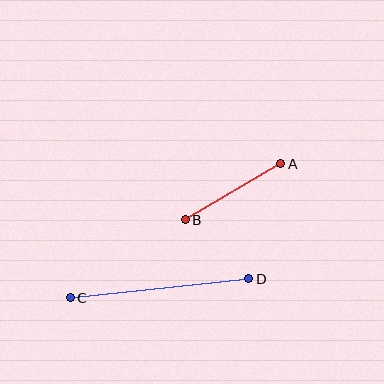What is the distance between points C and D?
The distance is approximately 179 pixels.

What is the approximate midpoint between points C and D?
The midpoint is at approximately (160, 288) pixels.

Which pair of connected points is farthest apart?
Points C and D are farthest apart.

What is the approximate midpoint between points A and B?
The midpoint is at approximately (233, 192) pixels.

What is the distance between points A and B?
The distance is approximately 111 pixels.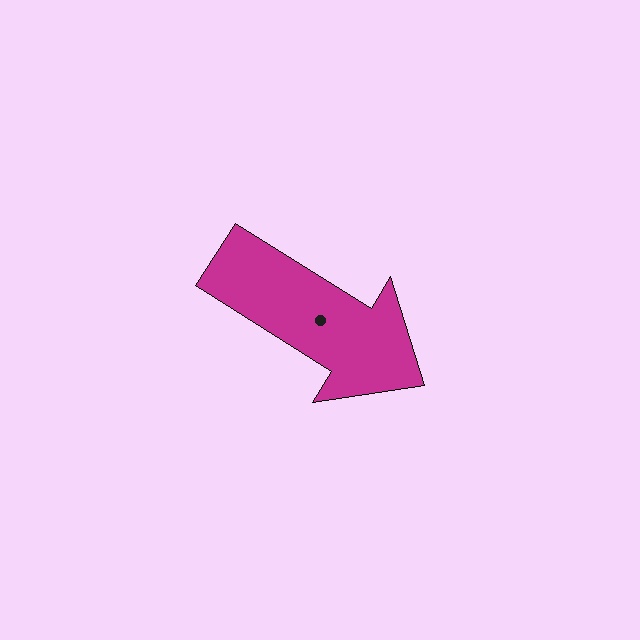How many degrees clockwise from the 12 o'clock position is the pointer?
Approximately 122 degrees.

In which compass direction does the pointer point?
Southeast.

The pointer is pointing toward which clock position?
Roughly 4 o'clock.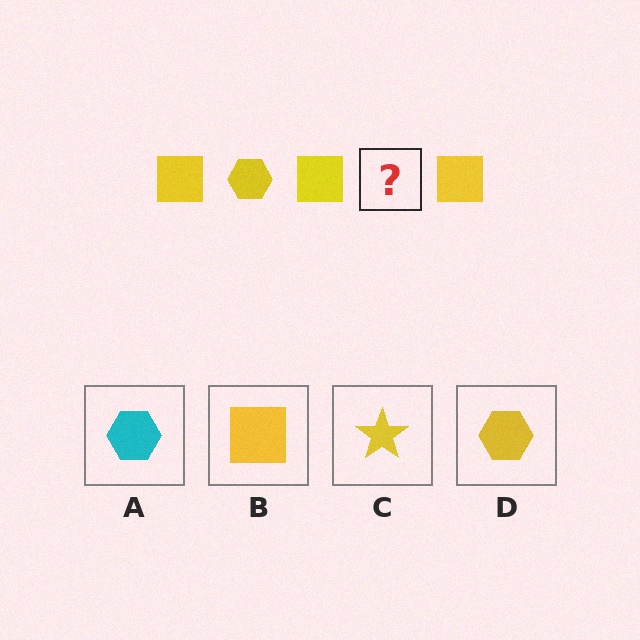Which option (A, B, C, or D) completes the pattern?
D.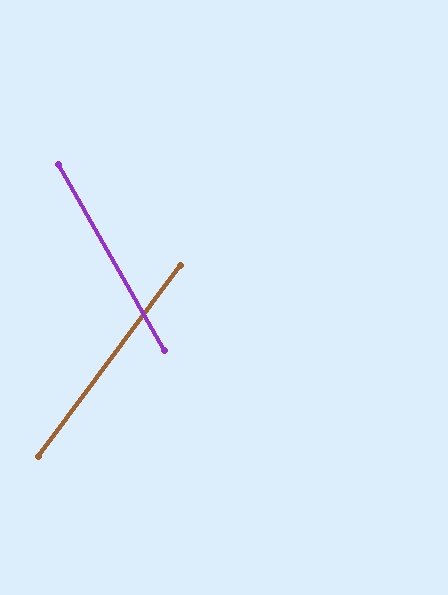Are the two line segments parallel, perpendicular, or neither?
Neither parallel nor perpendicular — they differ by about 66°.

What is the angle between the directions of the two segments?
Approximately 66 degrees.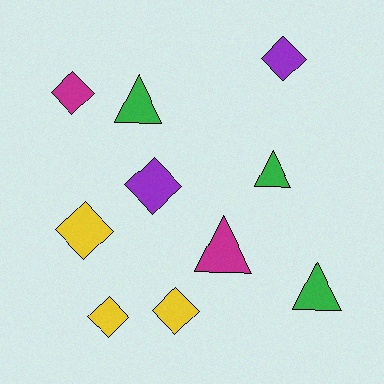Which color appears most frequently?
Yellow, with 3 objects.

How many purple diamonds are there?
There are 2 purple diamonds.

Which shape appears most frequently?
Diamond, with 6 objects.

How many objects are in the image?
There are 10 objects.